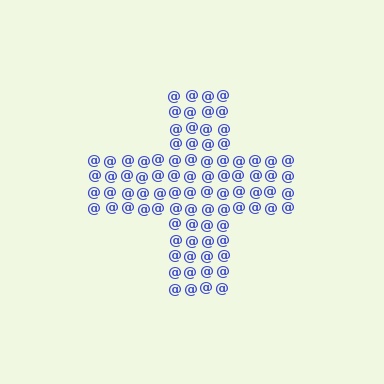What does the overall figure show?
The overall figure shows a cross.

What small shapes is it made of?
It is made of small at signs.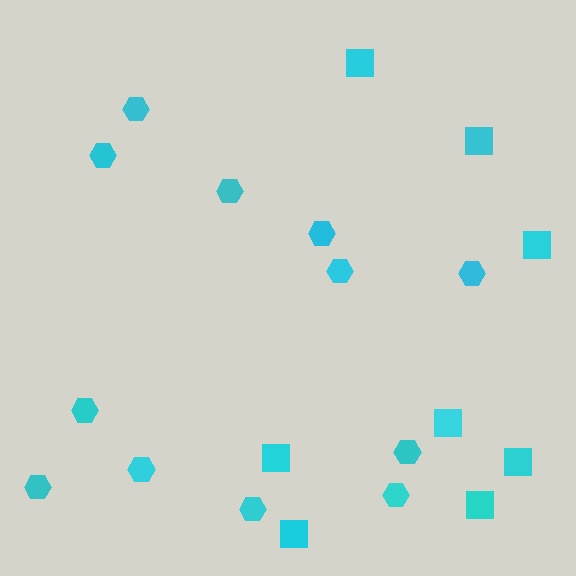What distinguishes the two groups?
There are 2 groups: one group of squares (8) and one group of hexagons (12).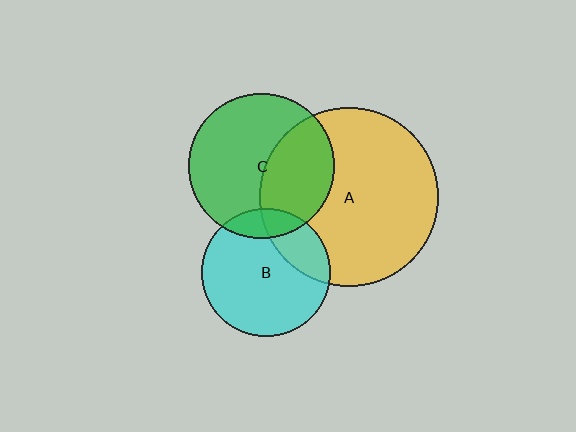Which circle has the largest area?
Circle A (yellow).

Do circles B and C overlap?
Yes.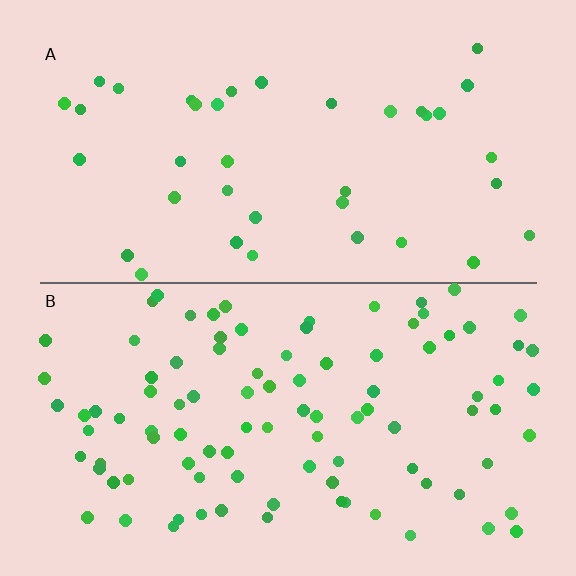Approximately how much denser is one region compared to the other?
Approximately 2.6× — region B over region A.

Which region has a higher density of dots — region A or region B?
B (the bottom).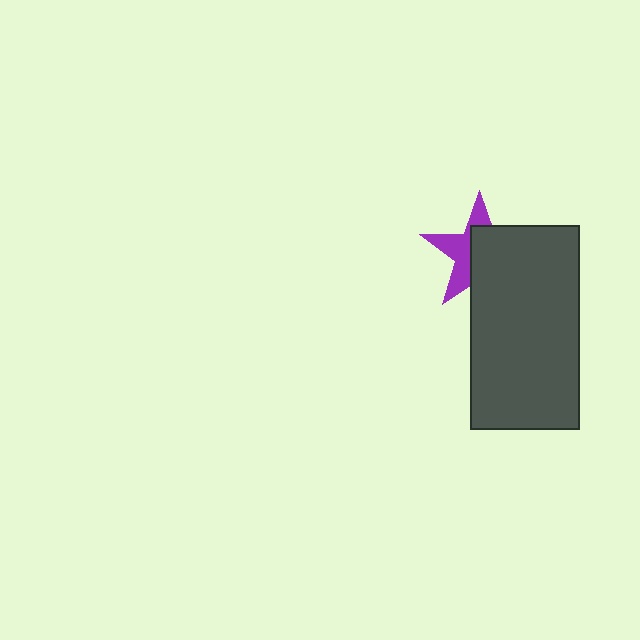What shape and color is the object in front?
The object in front is a dark gray rectangle.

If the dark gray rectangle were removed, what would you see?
You would see the complete purple star.